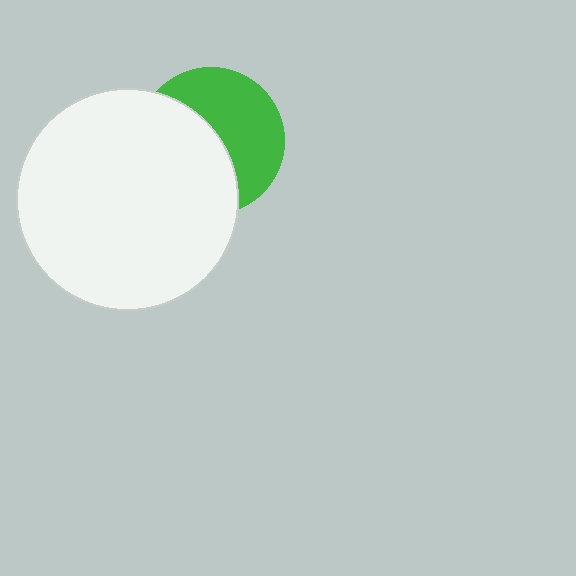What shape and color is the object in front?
The object in front is a white circle.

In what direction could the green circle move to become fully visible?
The green circle could move right. That would shift it out from behind the white circle entirely.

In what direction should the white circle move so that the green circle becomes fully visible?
The white circle should move left. That is the shortest direction to clear the overlap and leave the green circle fully visible.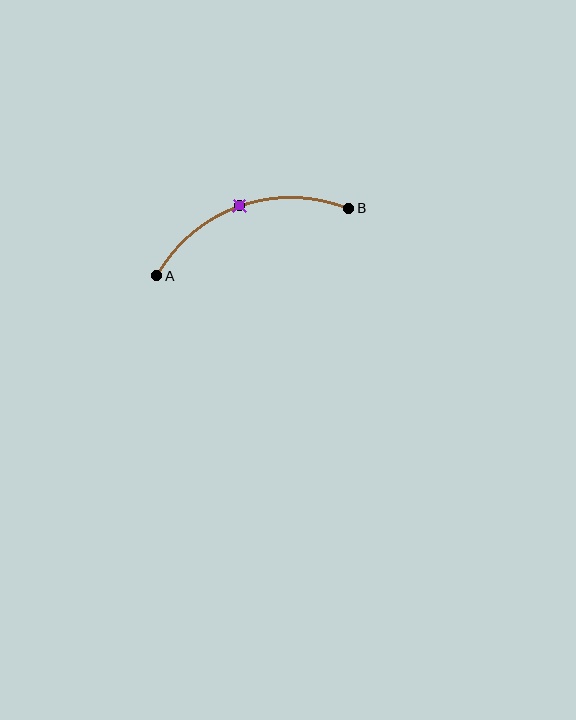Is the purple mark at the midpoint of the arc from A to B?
Yes. The purple mark lies on the arc at equal arc-length from both A and B — it is the arc midpoint.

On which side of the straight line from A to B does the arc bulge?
The arc bulges above the straight line connecting A and B.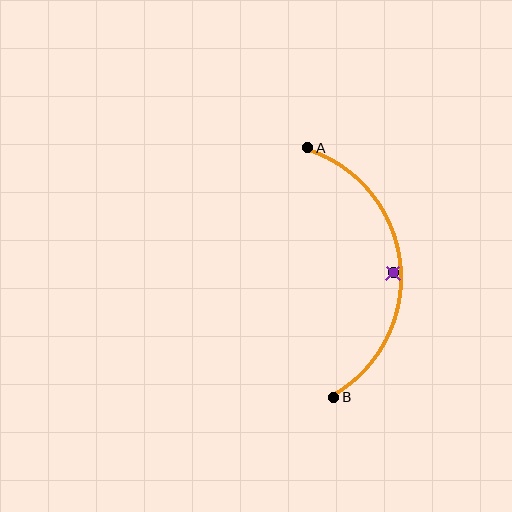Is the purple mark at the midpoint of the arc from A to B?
No — the purple mark does not lie on the arc at all. It sits slightly inside the curve.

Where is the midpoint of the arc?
The arc midpoint is the point on the curve farthest from the straight line joining A and B. It sits to the right of that line.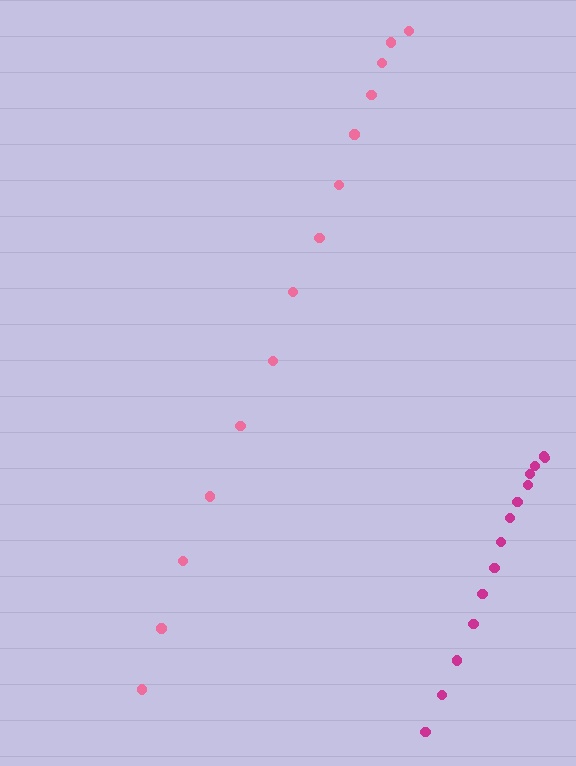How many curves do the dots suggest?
There are 2 distinct paths.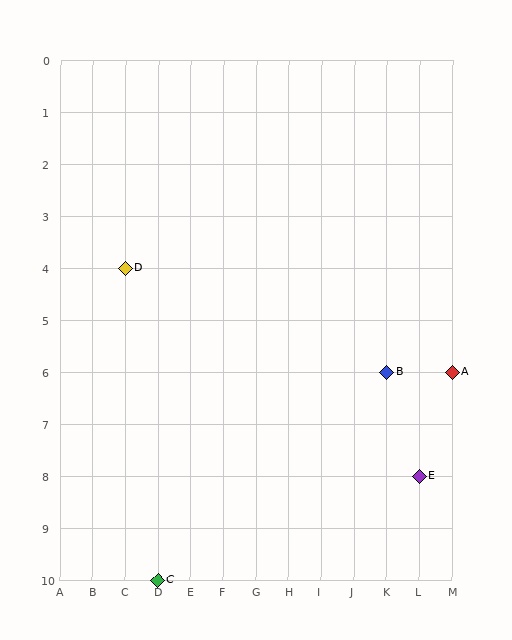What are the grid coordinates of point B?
Point B is at grid coordinates (K, 6).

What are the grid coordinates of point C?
Point C is at grid coordinates (D, 10).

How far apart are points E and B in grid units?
Points E and B are 1 column and 2 rows apart (about 2.2 grid units diagonally).